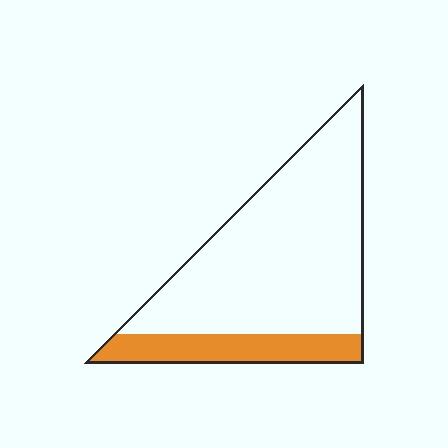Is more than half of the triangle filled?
No.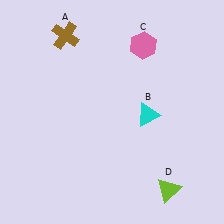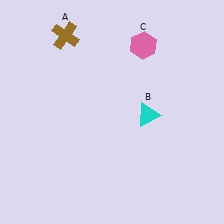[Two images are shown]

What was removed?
The lime triangle (D) was removed in Image 2.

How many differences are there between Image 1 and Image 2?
There is 1 difference between the two images.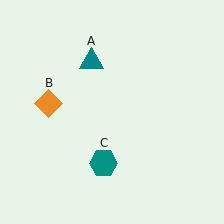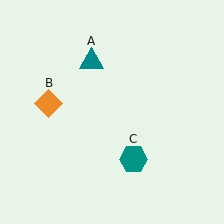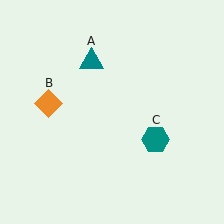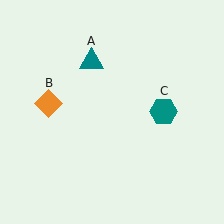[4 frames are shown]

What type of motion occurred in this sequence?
The teal hexagon (object C) rotated counterclockwise around the center of the scene.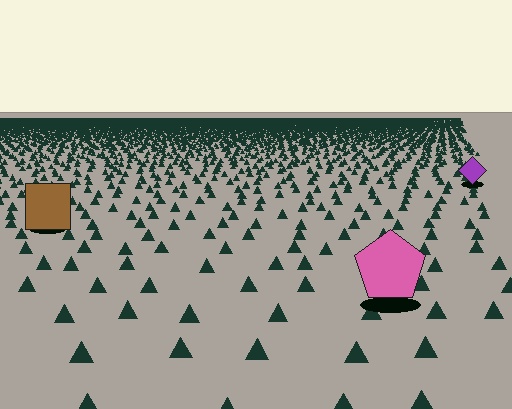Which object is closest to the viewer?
The pink pentagon is closest. The texture marks near it are larger and more spread out.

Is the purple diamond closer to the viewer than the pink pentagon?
No. The pink pentagon is closer — you can tell from the texture gradient: the ground texture is coarser near it.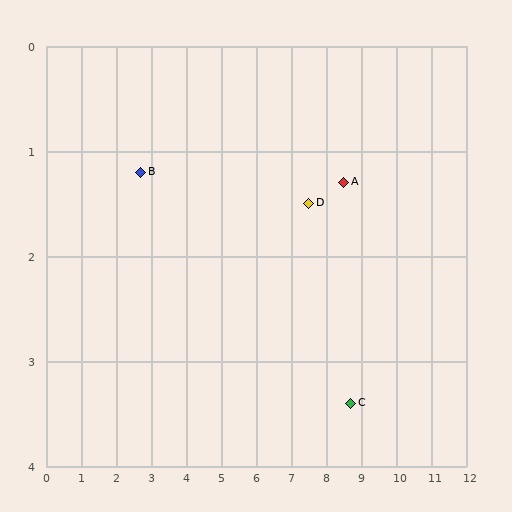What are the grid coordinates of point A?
Point A is at approximately (8.5, 1.3).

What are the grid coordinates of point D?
Point D is at approximately (7.5, 1.5).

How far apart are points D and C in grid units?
Points D and C are about 2.2 grid units apart.